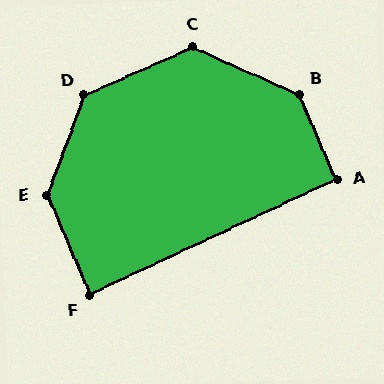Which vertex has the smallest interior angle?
F, at approximately 88 degrees.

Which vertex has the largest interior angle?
B, at approximately 137 degrees.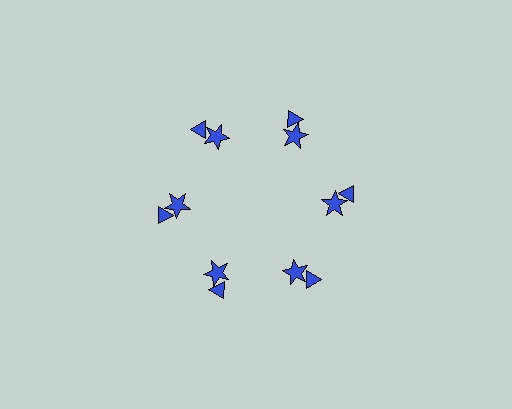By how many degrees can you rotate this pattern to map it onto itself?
The pattern maps onto itself every 60 degrees of rotation.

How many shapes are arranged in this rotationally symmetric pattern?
There are 12 shapes, arranged in 6 groups of 2.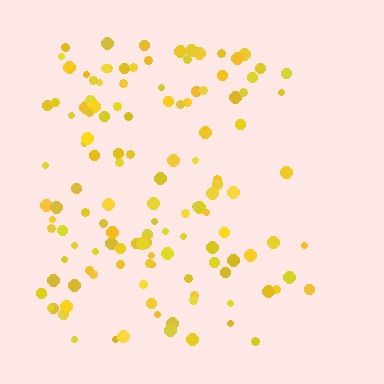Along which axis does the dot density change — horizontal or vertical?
Horizontal.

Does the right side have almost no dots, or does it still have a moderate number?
Still a moderate number, just noticeably fewer than the left.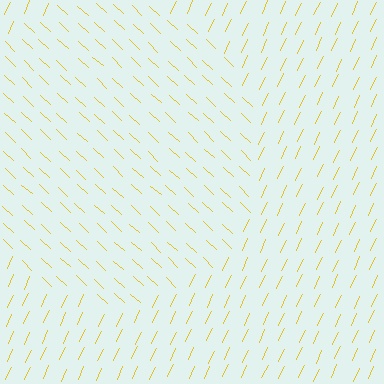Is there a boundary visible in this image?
Yes, there is a texture boundary formed by a change in line orientation.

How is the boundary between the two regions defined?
The boundary is defined purely by a change in line orientation (approximately 72 degrees difference). All lines are the same color and thickness.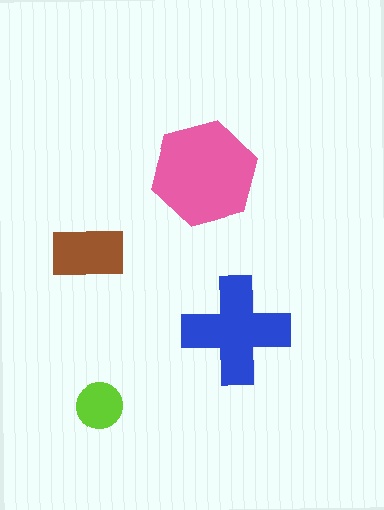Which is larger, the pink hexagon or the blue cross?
The pink hexagon.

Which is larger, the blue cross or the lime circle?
The blue cross.